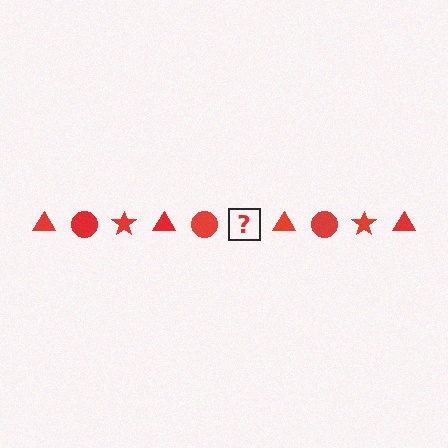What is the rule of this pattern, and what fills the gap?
The rule is that the pattern cycles through triangle, circle, star shapes in red. The gap should be filled with a red star.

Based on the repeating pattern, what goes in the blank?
The blank should be a red star.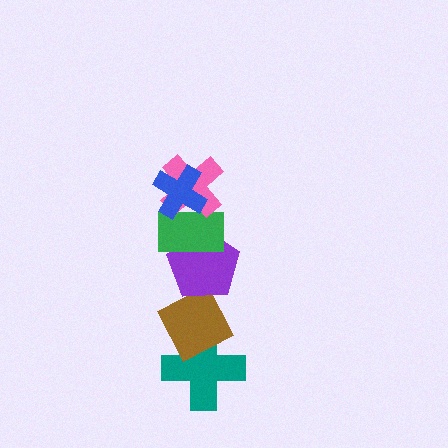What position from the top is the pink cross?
The pink cross is 2nd from the top.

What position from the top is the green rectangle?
The green rectangle is 3rd from the top.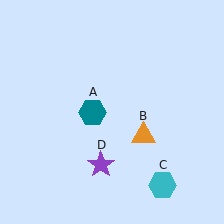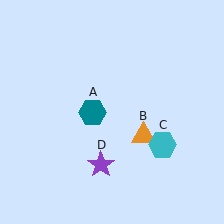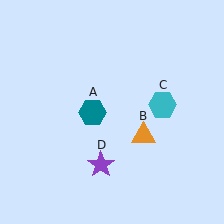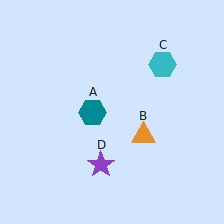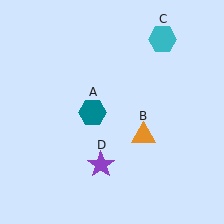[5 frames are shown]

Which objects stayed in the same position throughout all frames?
Teal hexagon (object A) and orange triangle (object B) and purple star (object D) remained stationary.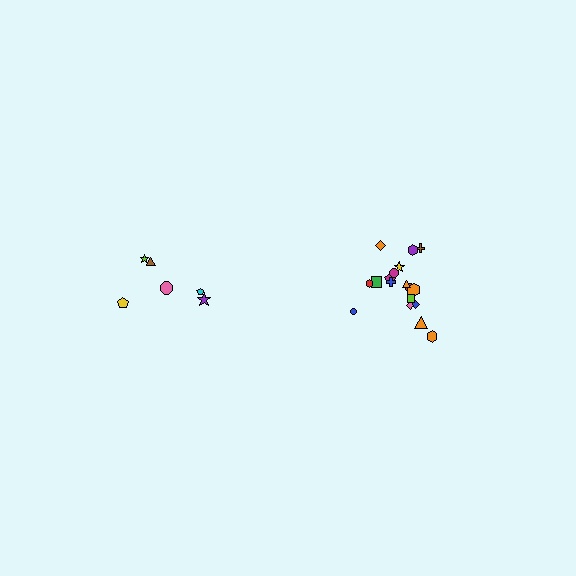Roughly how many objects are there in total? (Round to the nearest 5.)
Roughly 25 objects in total.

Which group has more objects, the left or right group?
The right group.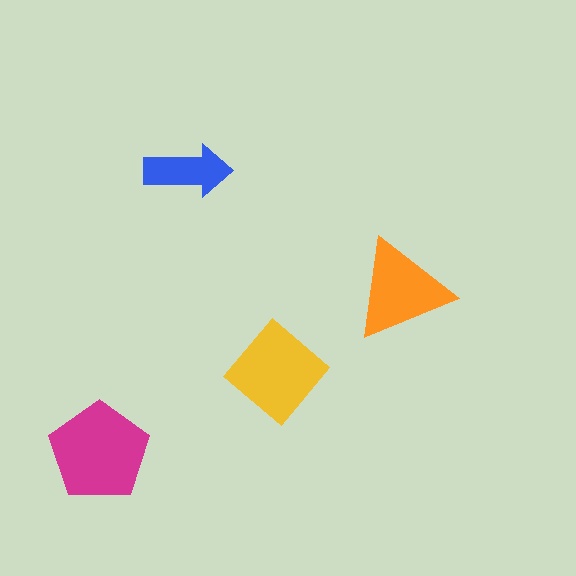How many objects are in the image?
There are 4 objects in the image.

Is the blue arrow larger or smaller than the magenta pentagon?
Smaller.